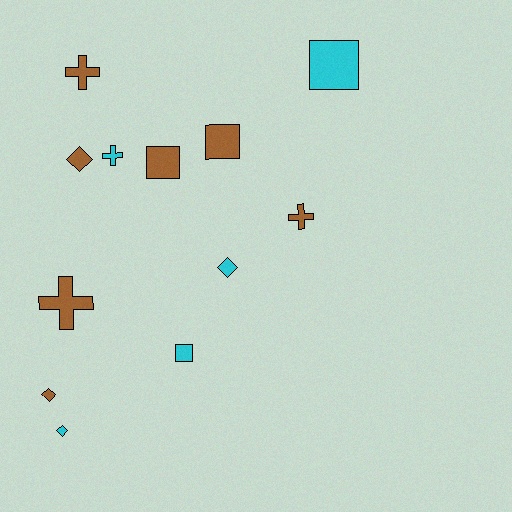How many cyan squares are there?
There are 2 cyan squares.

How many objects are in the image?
There are 12 objects.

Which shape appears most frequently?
Cross, with 4 objects.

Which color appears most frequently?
Brown, with 7 objects.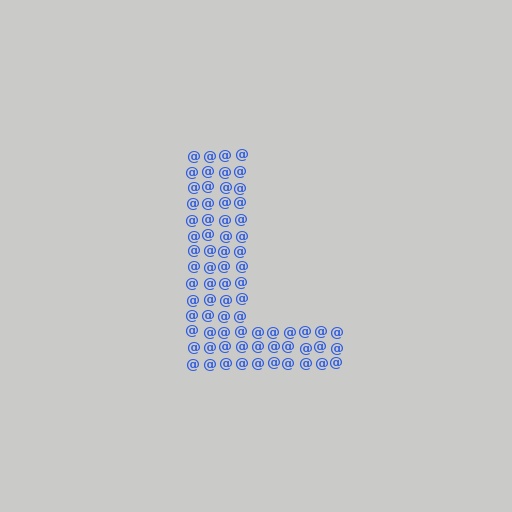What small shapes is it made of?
It is made of small at signs.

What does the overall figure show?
The overall figure shows the letter L.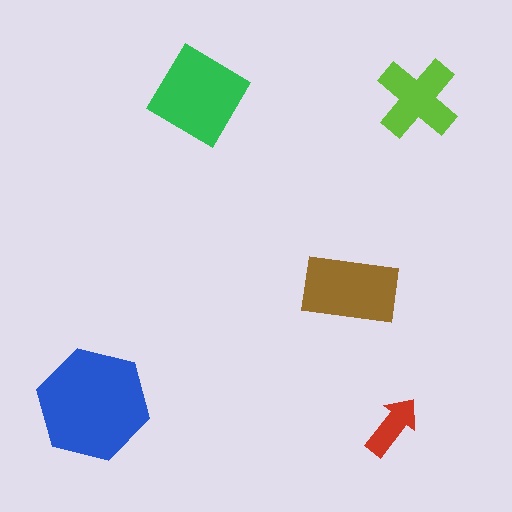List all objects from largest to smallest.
The blue hexagon, the green diamond, the brown rectangle, the lime cross, the red arrow.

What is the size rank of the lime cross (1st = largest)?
4th.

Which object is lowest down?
The red arrow is bottommost.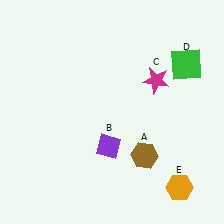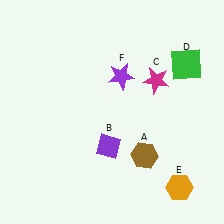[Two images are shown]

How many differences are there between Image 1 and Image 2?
There is 1 difference between the two images.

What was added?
A purple star (F) was added in Image 2.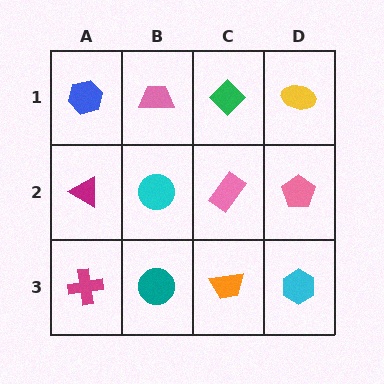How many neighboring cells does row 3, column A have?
2.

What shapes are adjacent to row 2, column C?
A green diamond (row 1, column C), an orange trapezoid (row 3, column C), a cyan circle (row 2, column B), a pink pentagon (row 2, column D).